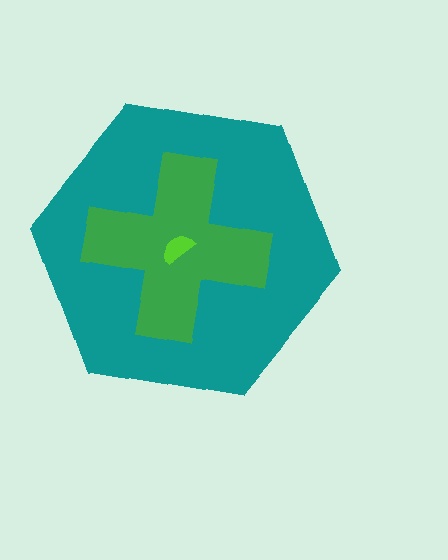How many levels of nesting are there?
3.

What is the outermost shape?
The teal hexagon.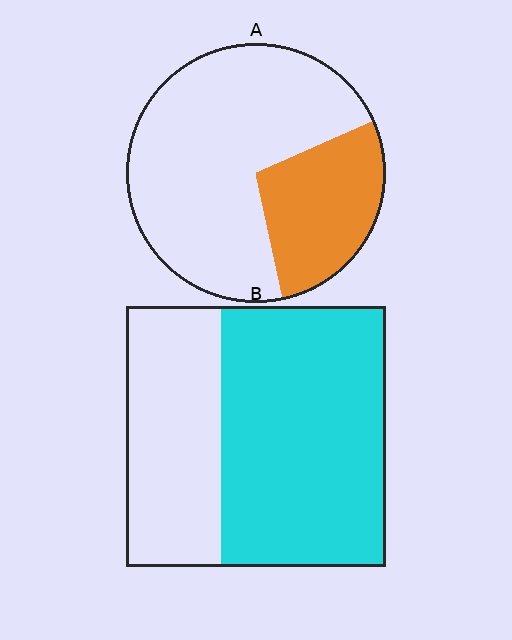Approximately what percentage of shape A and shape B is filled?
A is approximately 30% and B is approximately 65%.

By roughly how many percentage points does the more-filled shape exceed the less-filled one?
By roughly 35 percentage points (B over A).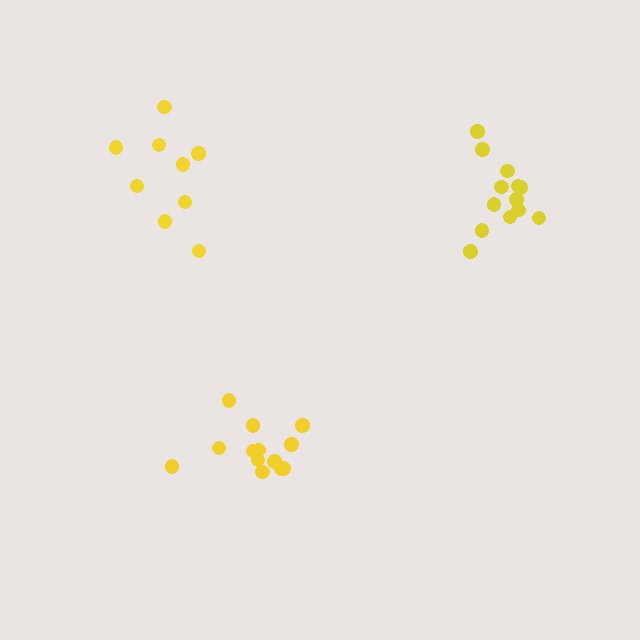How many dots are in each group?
Group 1: 13 dots, Group 2: 9 dots, Group 3: 13 dots (35 total).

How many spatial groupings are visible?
There are 3 spatial groupings.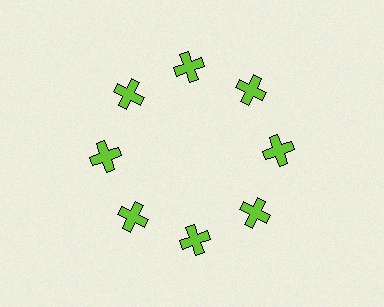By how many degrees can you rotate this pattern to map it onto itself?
The pattern maps onto itself every 45 degrees of rotation.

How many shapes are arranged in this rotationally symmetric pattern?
There are 8 shapes, arranged in 8 groups of 1.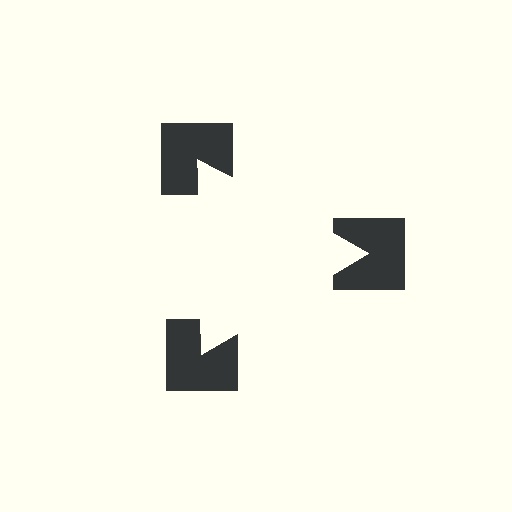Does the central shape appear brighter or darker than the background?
It typically appears slightly brighter than the background, even though no actual brightness change is drawn.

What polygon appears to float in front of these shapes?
An illusory triangle — its edges are inferred from the aligned wedge cuts in the notched squares, not physically drawn.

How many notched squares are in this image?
There are 3 — one at each vertex of the illusory triangle.